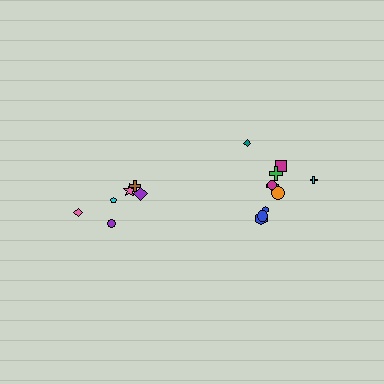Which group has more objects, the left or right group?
The right group.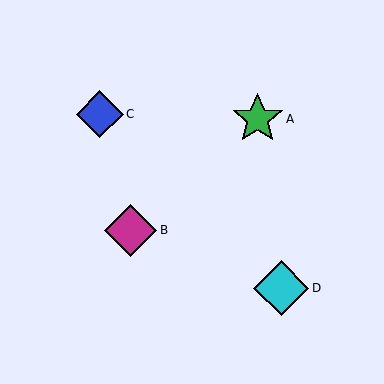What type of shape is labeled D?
Shape D is a cyan diamond.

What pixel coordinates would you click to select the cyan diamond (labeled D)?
Click at (281, 288) to select the cyan diamond D.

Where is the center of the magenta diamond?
The center of the magenta diamond is at (131, 230).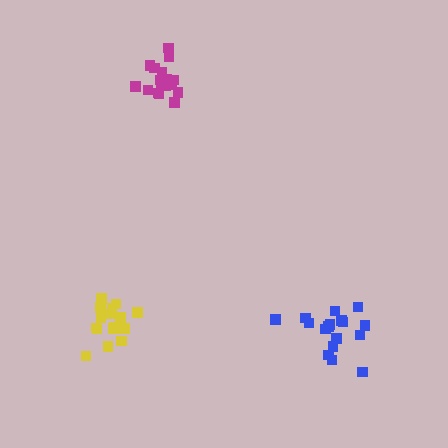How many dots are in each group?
Group 1: 17 dots, Group 2: 17 dots, Group 3: 17 dots (51 total).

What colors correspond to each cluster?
The clusters are colored: blue, yellow, magenta.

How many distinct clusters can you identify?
There are 3 distinct clusters.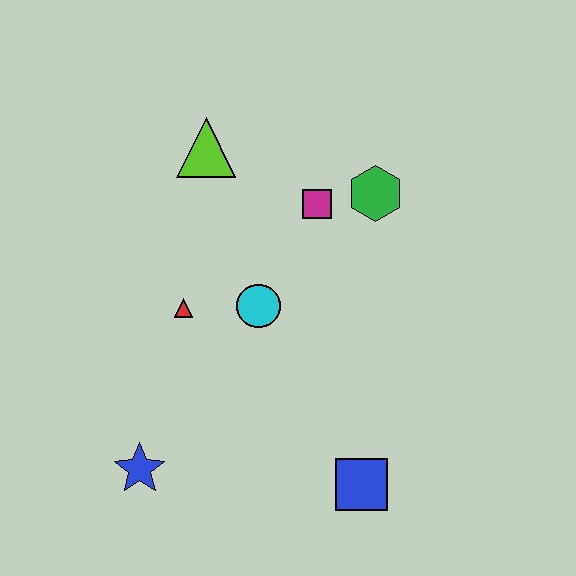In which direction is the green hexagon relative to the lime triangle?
The green hexagon is to the right of the lime triangle.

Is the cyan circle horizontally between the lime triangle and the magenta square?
Yes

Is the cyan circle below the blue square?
No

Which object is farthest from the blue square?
The lime triangle is farthest from the blue square.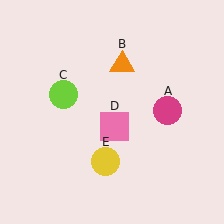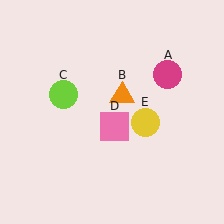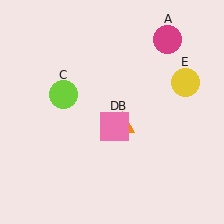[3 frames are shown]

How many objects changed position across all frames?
3 objects changed position: magenta circle (object A), orange triangle (object B), yellow circle (object E).